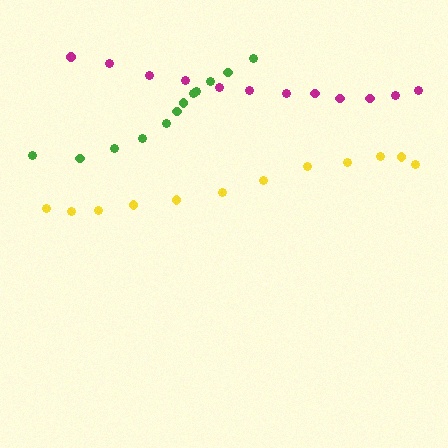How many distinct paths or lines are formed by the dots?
There are 3 distinct paths.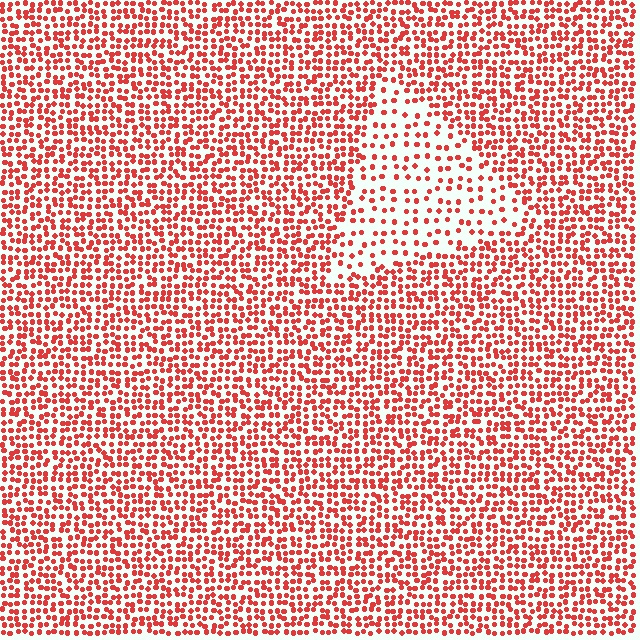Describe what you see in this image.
The image contains small red elements arranged at two different densities. A triangle-shaped region is visible where the elements are less densely packed than the surrounding area.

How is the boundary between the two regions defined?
The boundary is defined by a change in element density (approximately 2.2x ratio). All elements are the same color, size, and shape.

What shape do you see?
I see a triangle.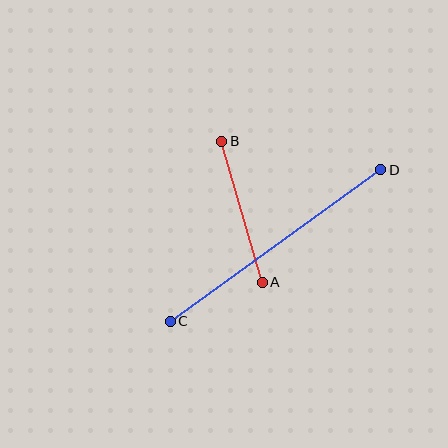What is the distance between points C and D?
The distance is approximately 259 pixels.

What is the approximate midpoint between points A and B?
The midpoint is at approximately (242, 212) pixels.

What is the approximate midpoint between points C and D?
The midpoint is at approximately (276, 245) pixels.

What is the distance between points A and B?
The distance is approximately 147 pixels.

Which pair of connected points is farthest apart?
Points C and D are farthest apart.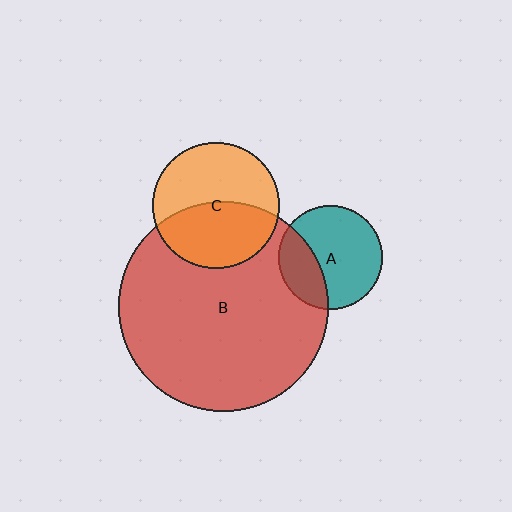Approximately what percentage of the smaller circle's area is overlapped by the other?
Approximately 30%.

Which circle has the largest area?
Circle B (red).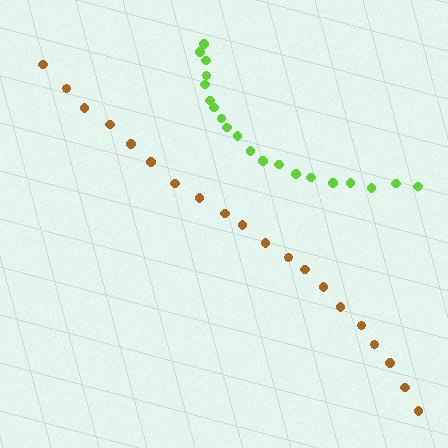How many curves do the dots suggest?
There are 2 distinct paths.